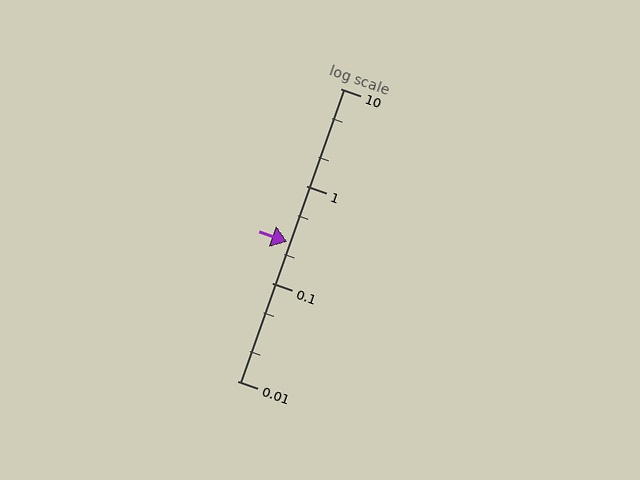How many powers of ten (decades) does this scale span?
The scale spans 3 decades, from 0.01 to 10.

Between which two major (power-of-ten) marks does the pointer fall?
The pointer is between 0.1 and 1.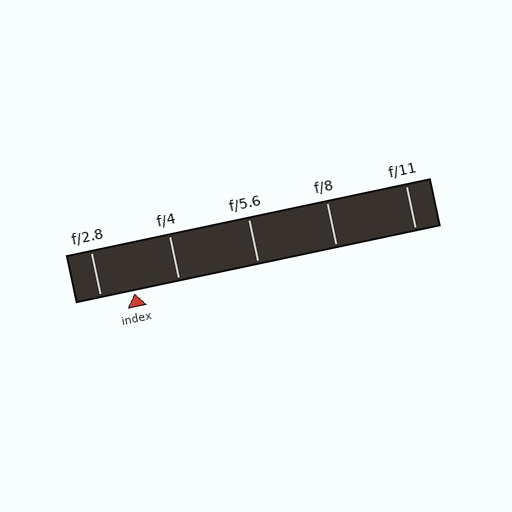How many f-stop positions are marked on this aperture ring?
There are 5 f-stop positions marked.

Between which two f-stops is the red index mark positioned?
The index mark is between f/2.8 and f/4.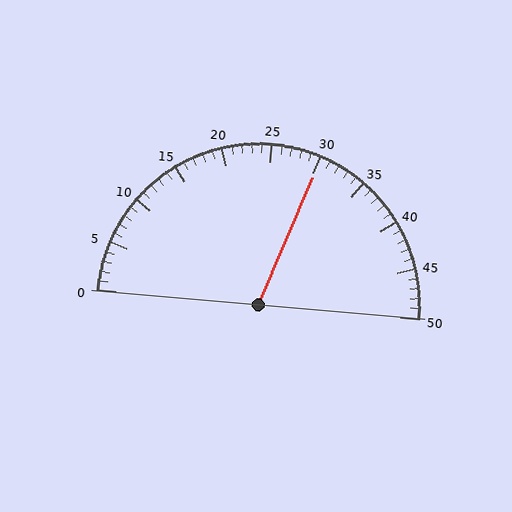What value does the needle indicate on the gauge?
The needle indicates approximately 30.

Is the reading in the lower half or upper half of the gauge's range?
The reading is in the upper half of the range (0 to 50).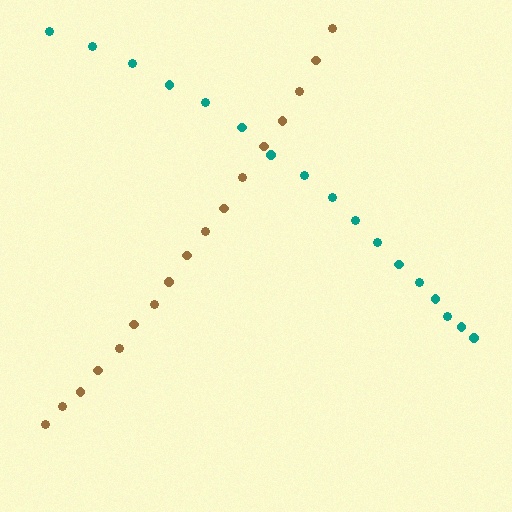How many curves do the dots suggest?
There are 2 distinct paths.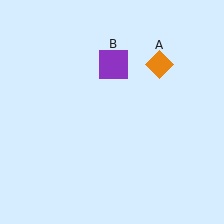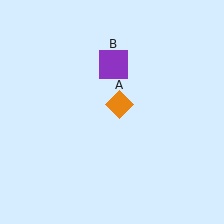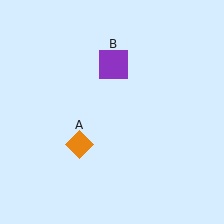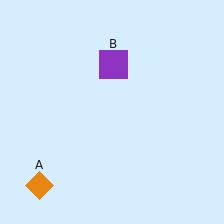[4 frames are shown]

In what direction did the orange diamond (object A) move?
The orange diamond (object A) moved down and to the left.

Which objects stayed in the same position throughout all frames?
Purple square (object B) remained stationary.